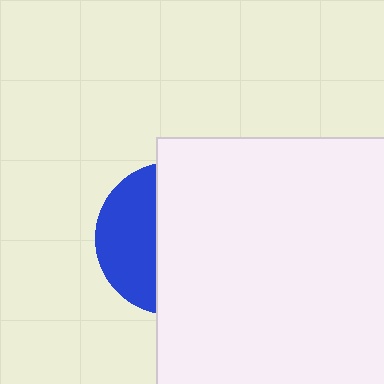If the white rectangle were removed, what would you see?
You would see the complete blue circle.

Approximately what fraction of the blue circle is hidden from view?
Roughly 63% of the blue circle is hidden behind the white rectangle.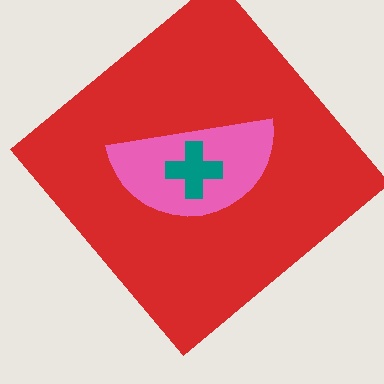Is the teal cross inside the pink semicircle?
Yes.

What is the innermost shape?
The teal cross.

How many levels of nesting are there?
3.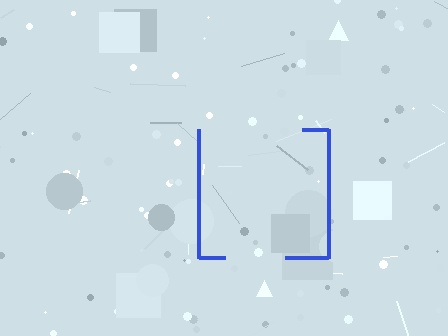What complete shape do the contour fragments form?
The contour fragments form a square.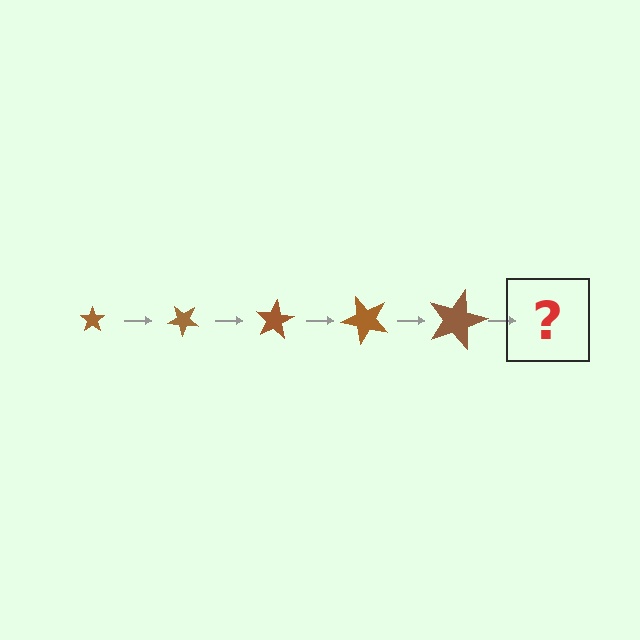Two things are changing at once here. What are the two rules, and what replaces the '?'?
The two rules are that the star grows larger each step and it rotates 40 degrees each step. The '?' should be a star, larger than the previous one and rotated 200 degrees from the start.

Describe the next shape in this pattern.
It should be a star, larger than the previous one and rotated 200 degrees from the start.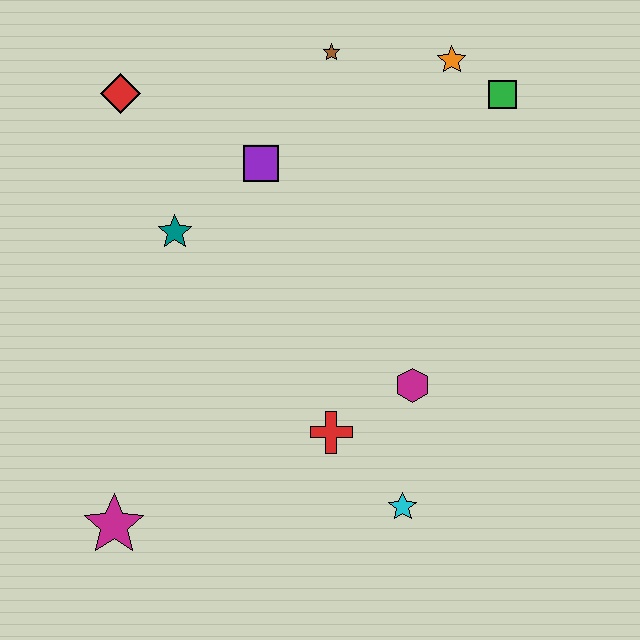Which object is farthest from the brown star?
The magenta star is farthest from the brown star.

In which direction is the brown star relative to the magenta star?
The brown star is above the magenta star.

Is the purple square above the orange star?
No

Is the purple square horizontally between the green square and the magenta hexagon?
No